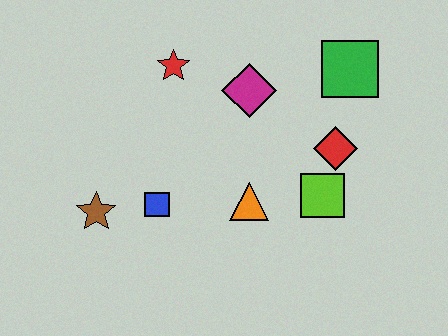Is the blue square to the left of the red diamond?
Yes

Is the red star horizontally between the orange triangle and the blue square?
Yes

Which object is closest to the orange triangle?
The lime square is closest to the orange triangle.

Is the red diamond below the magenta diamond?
Yes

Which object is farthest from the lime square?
The brown star is farthest from the lime square.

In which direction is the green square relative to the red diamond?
The green square is above the red diamond.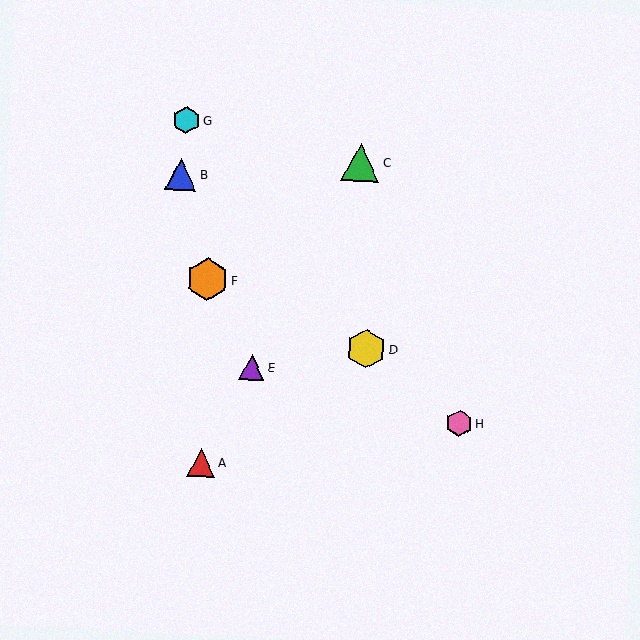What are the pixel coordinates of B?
Object B is at (181, 174).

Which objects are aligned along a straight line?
Objects A, C, E are aligned along a straight line.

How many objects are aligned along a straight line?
3 objects (A, C, E) are aligned along a straight line.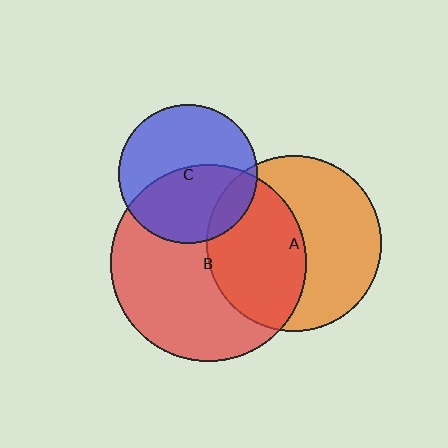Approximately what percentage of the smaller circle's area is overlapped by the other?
Approximately 45%.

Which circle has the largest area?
Circle B (red).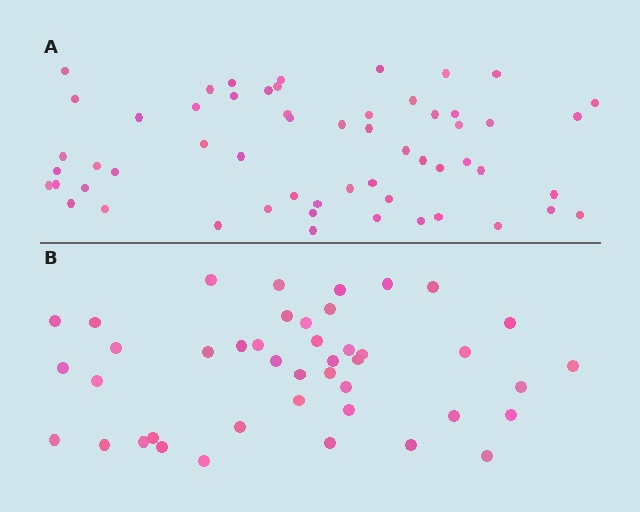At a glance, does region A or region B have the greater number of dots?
Region A (the top region) has more dots.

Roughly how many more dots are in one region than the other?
Region A has approximately 15 more dots than region B.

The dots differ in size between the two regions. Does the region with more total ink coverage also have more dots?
No. Region B has more total ink coverage because its dots are larger, but region A actually contains more individual dots. Total area can be misleading — the number of items is what matters here.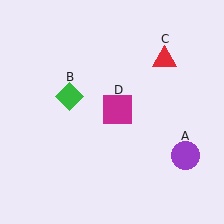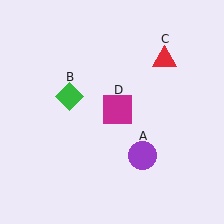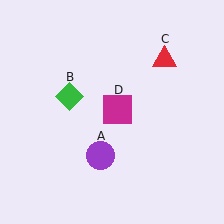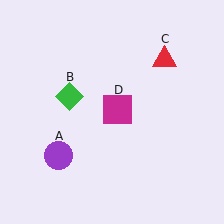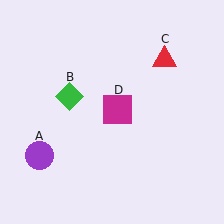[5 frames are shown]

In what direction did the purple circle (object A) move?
The purple circle (object A) moved left.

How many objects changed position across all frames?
1 object changed position: purple circle (object A).